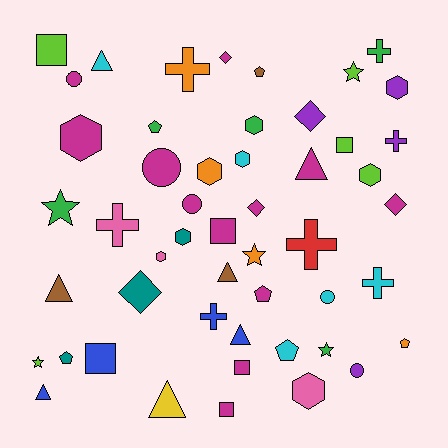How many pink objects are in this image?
There are 3 pink objects.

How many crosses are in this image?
There are 7 crosses.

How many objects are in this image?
There are 50 objects.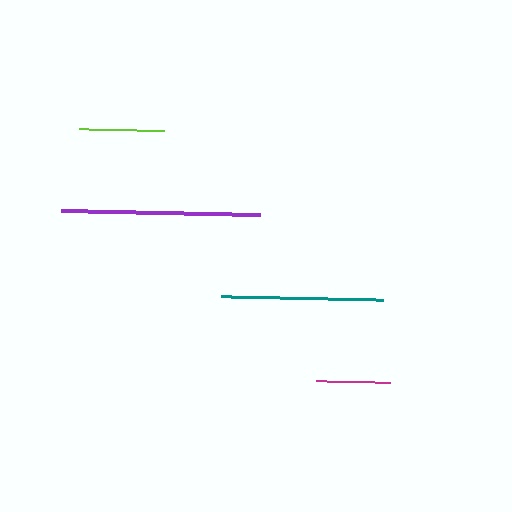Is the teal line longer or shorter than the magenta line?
The teal line is longer than the magenta line.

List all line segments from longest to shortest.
From longest to shortest: purple, teal, lime, magenta.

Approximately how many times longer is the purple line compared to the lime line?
The purple line is approximately 2.3 times the length of the lime line.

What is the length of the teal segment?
The teal segment is approximately 163 pixels long.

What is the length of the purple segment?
The purple segment is approximately 199 pixels long.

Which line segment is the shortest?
The magenta line is the shortest at approximately 74 pixels.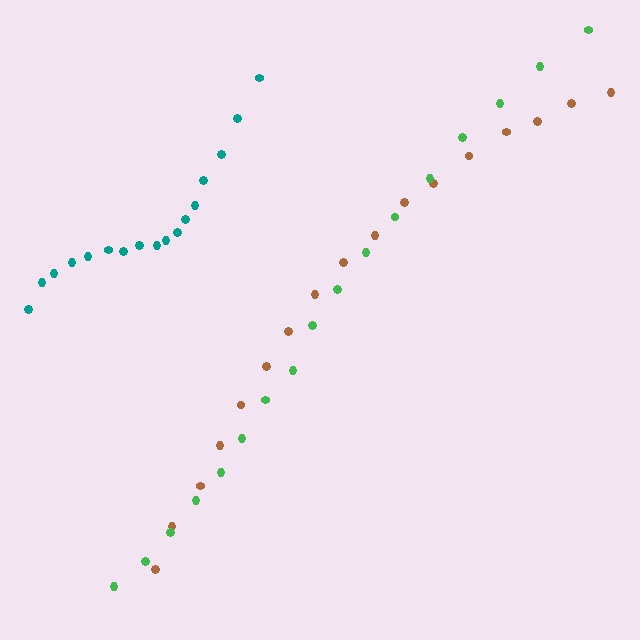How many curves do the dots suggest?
There are 3 distinct paths.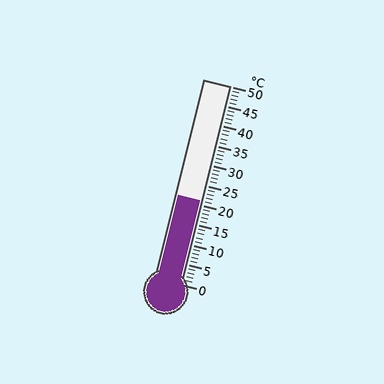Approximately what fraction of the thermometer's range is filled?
The thermometer is filled to approximately 40% of its range.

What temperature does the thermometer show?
The thermometer shows approximately 21°C.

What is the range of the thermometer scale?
The thermometer scale ranges from 0°C to 50°C.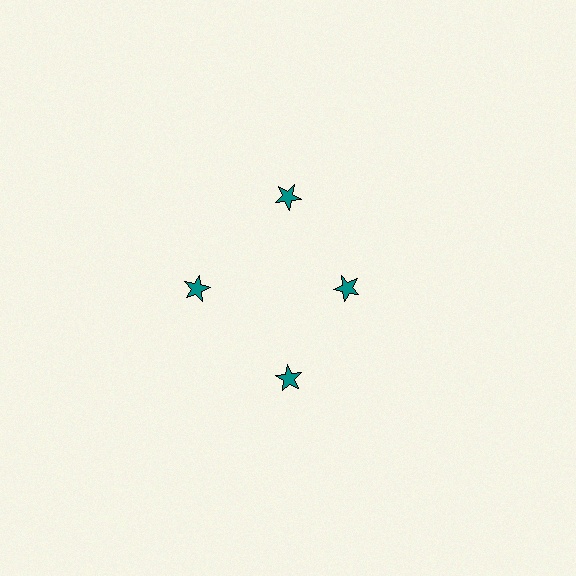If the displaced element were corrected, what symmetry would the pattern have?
It would have 4-fold rotational symmetry — the pattern would map onto itself every 90 degrees.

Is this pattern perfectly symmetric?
No. The 4 teal stars are arranged in a ring, but one element near the 3 o'clock position is pulled inward toward the center, breaking the 4-fold rotational symmetry.